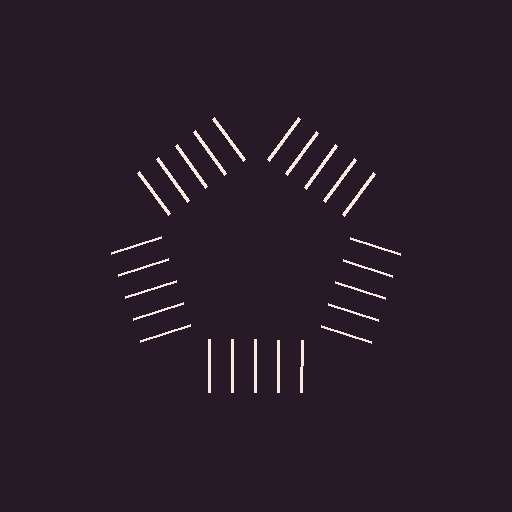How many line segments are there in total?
25 — 5 along each of the 5 edges.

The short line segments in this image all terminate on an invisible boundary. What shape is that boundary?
An illusory pentagon — the line segments terminate on its edges but no continuous stroke is drawn.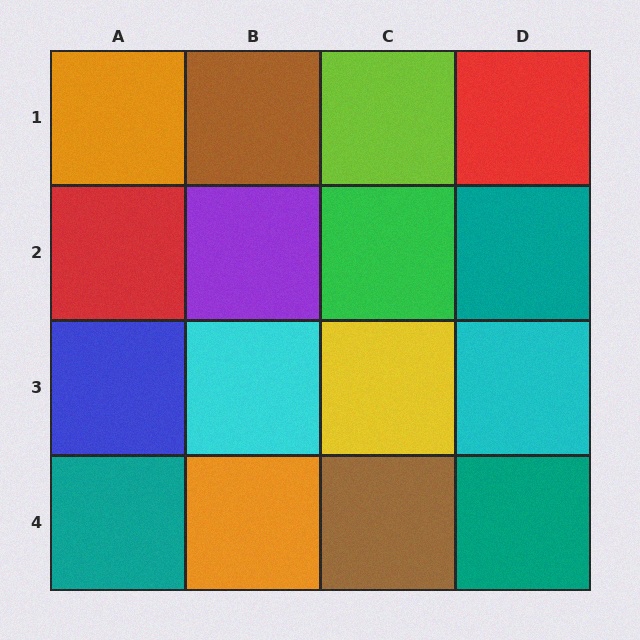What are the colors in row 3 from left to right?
Blue, cyan, yellow, cyan.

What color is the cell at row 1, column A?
Orange.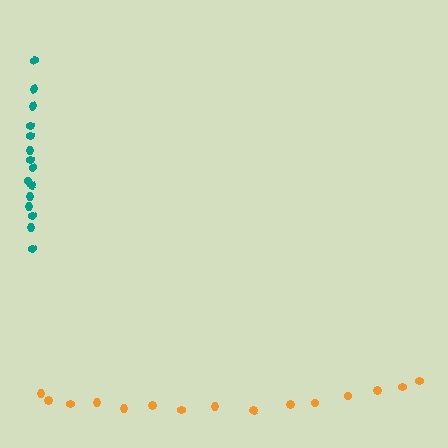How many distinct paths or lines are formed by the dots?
There are 2 distinct paths.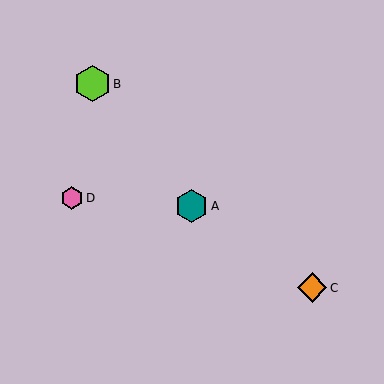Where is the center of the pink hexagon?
The center of the pink hexagon is at (72, 198).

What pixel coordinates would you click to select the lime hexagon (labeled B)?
Click at (92, 84) to select the lime hexagon B.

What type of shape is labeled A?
Shape A is a teal hexagon.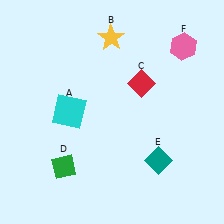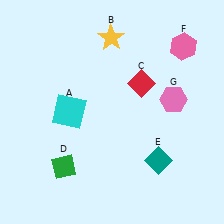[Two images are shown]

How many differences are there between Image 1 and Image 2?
There is 1 difference between the two images.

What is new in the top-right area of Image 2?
A pink hexagon (G) was added in the top-right area of Image 2.